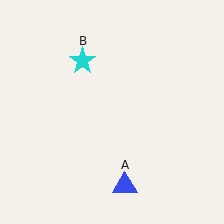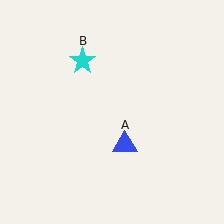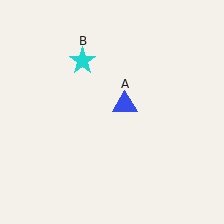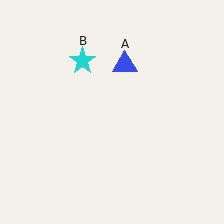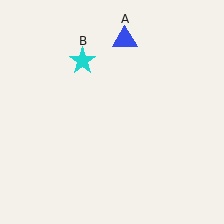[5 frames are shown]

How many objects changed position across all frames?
1 object changed position: blue triangle (object A).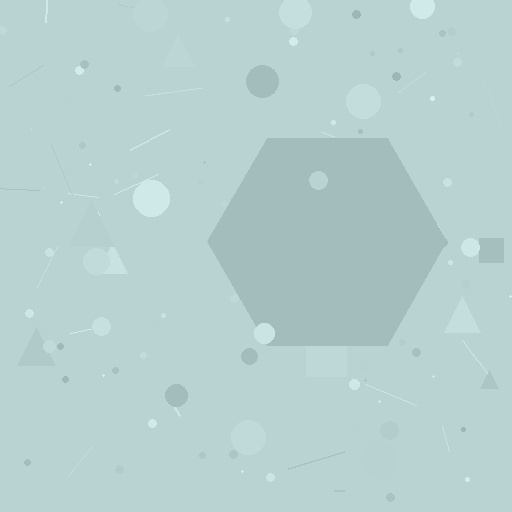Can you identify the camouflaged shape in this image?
The camouflaged shape is a hexagon.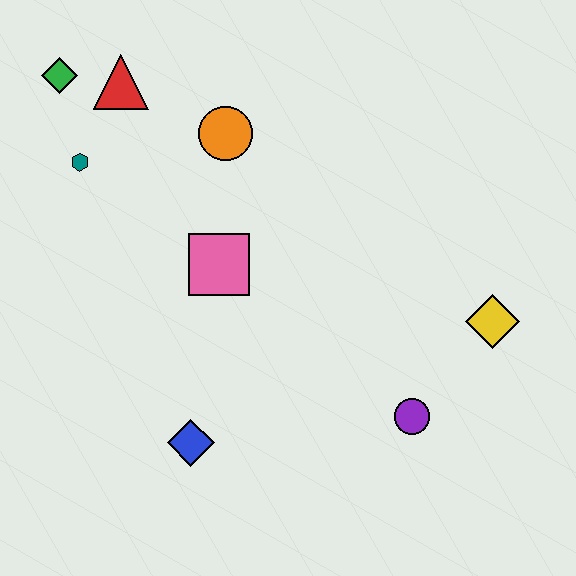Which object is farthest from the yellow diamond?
The green diamond is farthest from the yellow diamond.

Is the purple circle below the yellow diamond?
Yes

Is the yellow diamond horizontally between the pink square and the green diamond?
No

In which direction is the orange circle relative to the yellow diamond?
The orange circle is to the left of the yellow diamond.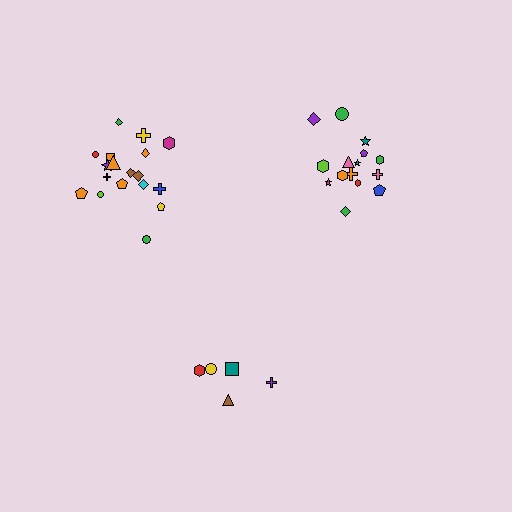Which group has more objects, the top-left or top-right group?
The top-left group.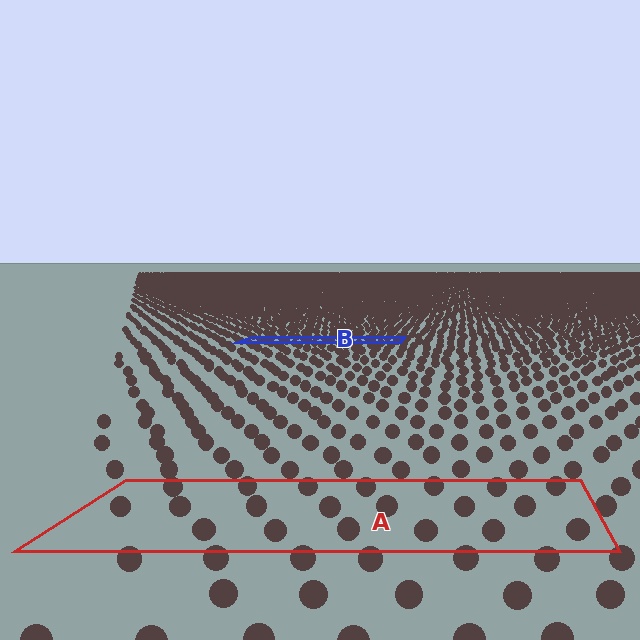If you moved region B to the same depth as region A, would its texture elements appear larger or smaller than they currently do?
They would appear larger. At a closer depth, the same texture elements are projected at a bigger on-screen size.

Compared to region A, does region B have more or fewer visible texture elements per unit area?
Region B has more texture elements per unit area — they are packed more densely because it is farther away.